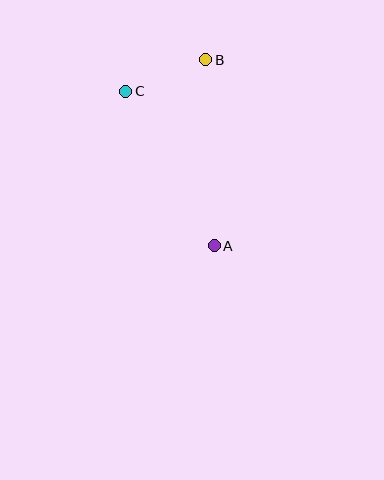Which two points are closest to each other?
Points B and C are closest to each other.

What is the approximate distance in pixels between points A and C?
The distance between A and C is approximately 178 pixels.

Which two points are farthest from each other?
Points A and B are farthest from each other.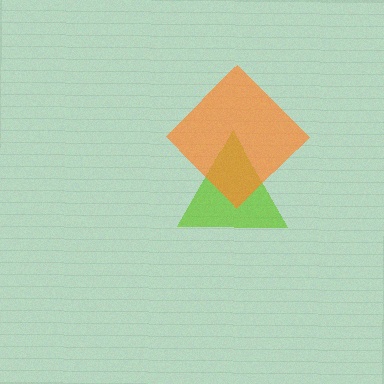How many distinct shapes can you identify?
There are 2 distinct shapes: a lime triangle, an orange diamond.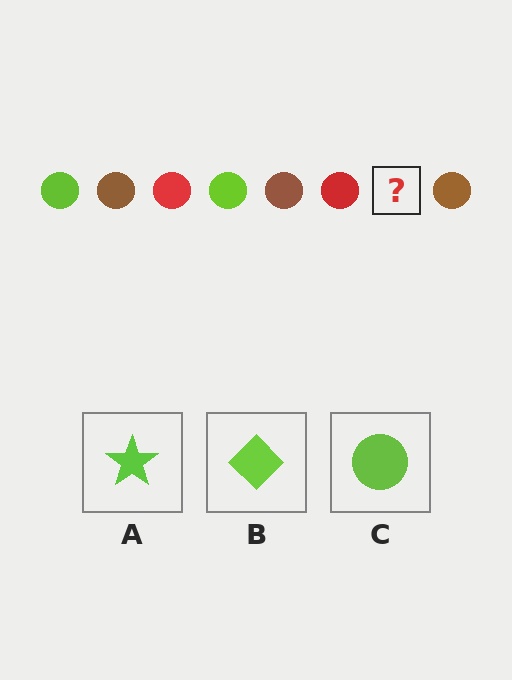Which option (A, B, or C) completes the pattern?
C.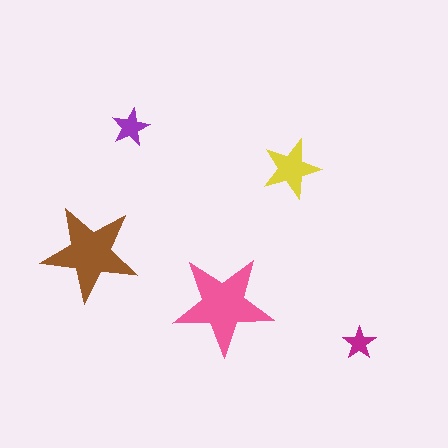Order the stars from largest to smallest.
the pink one, the brown one, the yellow one, the purple one, the magenta one.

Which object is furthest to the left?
The brown star is leftmost.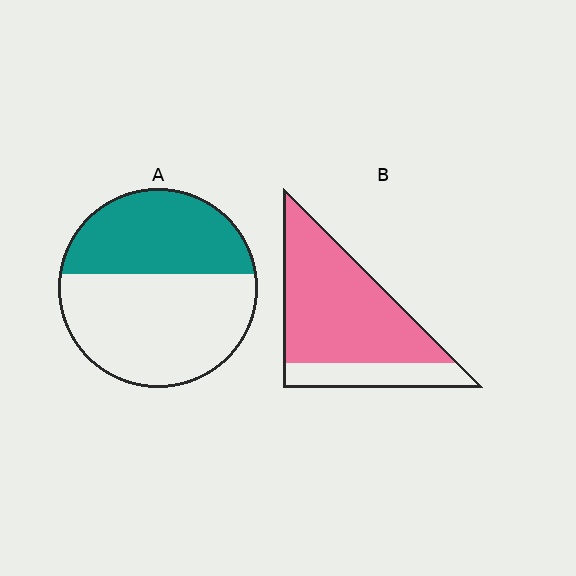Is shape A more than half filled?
No.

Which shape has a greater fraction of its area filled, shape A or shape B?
Shape B.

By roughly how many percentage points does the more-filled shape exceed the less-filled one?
By roughly 35 percentage points (B over A).